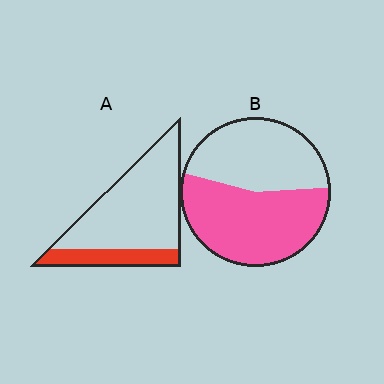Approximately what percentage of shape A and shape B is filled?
A is approximately 20% and B is approximately 55%.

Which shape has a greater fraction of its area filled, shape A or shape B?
Shape B.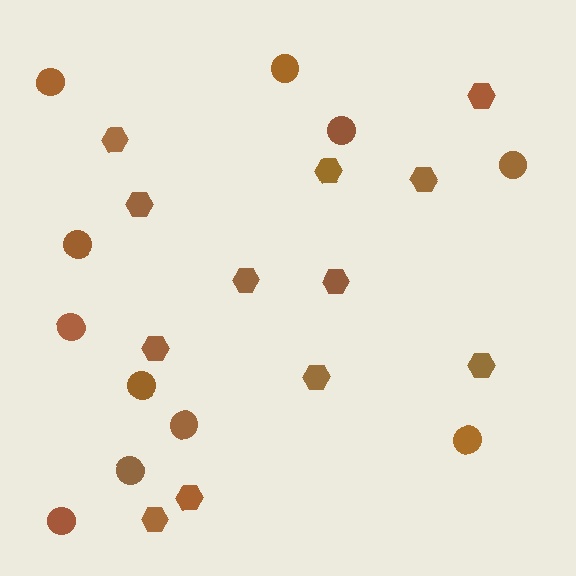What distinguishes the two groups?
There are 2 groups: one group of circles (11) and one group of hexagons (12).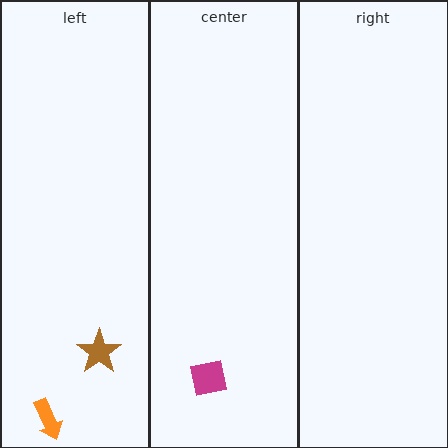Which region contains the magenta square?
The center region.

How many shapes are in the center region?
1.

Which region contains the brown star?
The left region.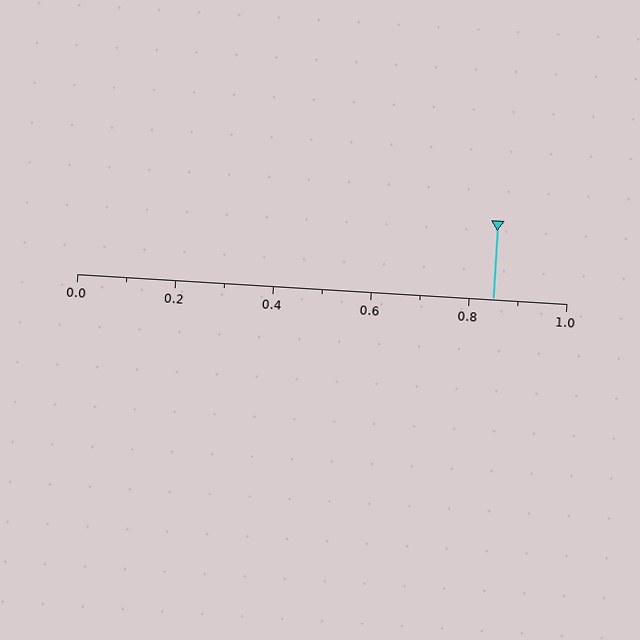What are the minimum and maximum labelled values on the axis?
The axis runs from 0.0 to 1.0.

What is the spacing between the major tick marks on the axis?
The major ticks are spaced 0.2 apart.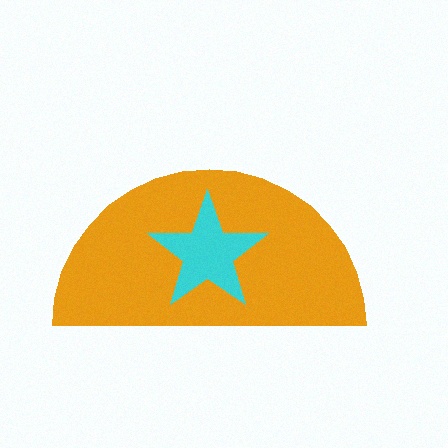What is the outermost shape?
The orange semicircle.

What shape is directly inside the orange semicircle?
The cyan star.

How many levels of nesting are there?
2.